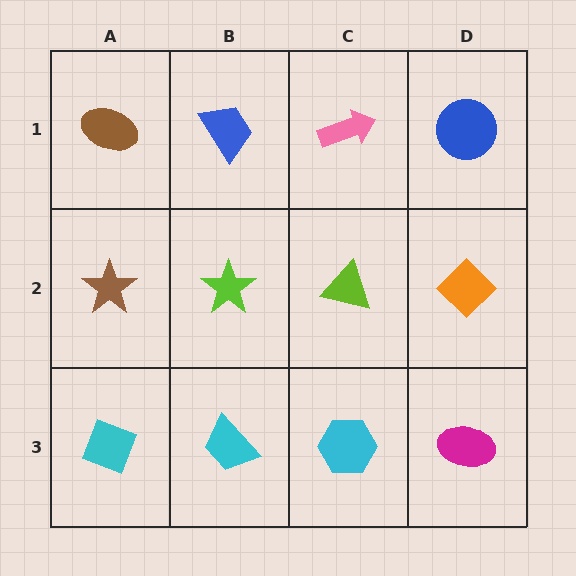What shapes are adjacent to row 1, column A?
A brown star (row 2, column A), a blue trapezoid (row 1, column B).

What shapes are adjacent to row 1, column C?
A lime triangle (row 2, column C), a blue trapezoid (row 1, column B), a blue circle (row 1, column D).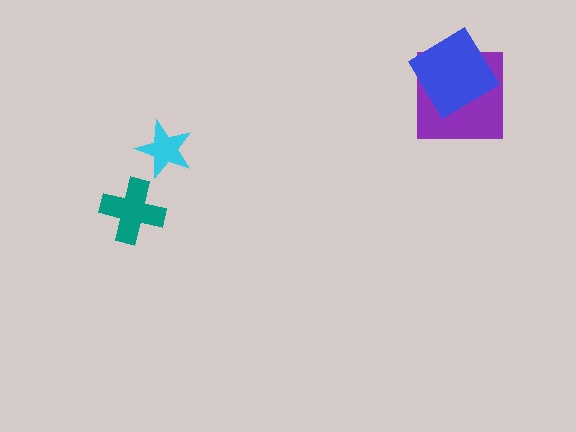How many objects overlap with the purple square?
1 object overlaps with the purple square.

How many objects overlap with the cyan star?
0 objects overlap with the cyan star.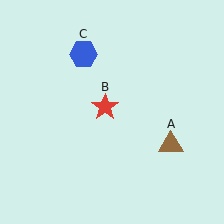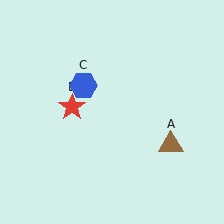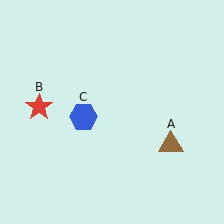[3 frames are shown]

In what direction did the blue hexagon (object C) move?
The blue hexagon (object C) moved down.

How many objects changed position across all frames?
2 objects changed position: red star (object B), blue hexagon (object C).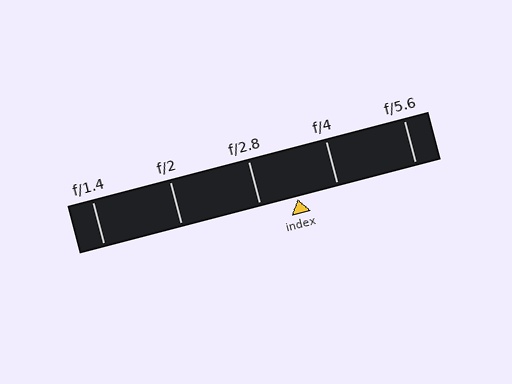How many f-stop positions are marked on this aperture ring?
There are 5 f-stop positions marked.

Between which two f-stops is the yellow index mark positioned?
The index mark is between f/2.8 and f/4.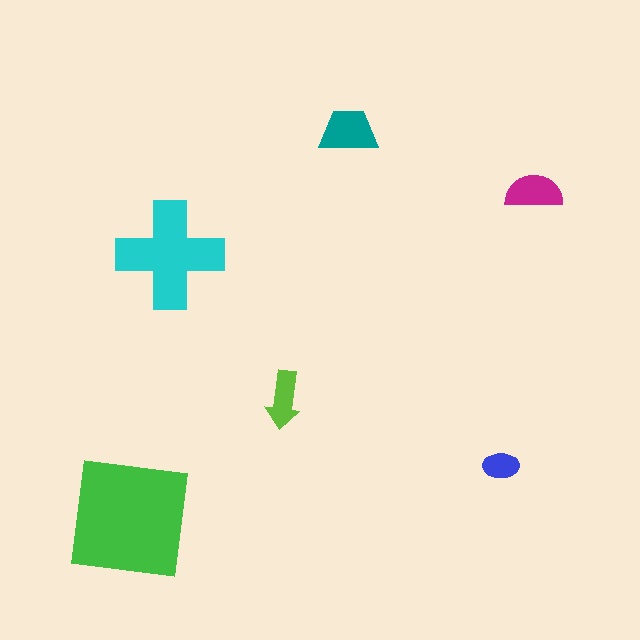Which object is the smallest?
The blue ellipse.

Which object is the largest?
The green square.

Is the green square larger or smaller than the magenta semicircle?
Larger.